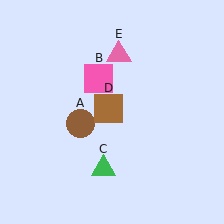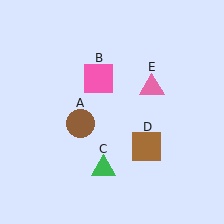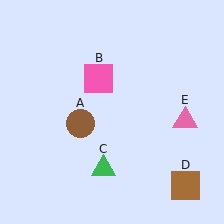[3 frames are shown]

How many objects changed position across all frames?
2 objects changed position: brown square (object D), pink triangle (object E).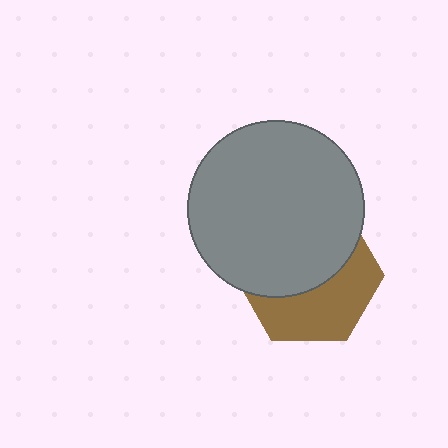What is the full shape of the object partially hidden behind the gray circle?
The partially hidden object is a brown hexagon.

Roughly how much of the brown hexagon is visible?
About half of it is visible (roughly 45%).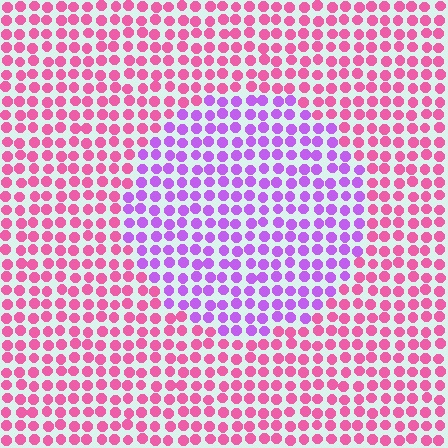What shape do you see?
I see a circle.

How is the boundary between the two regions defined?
The boundary is defined purely by a slight shift in hue (about 47 degrees). Spacing, size, and orientation are identical on both sides.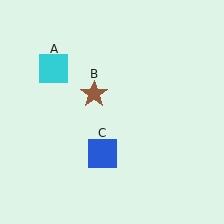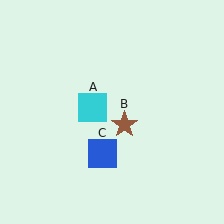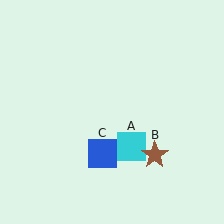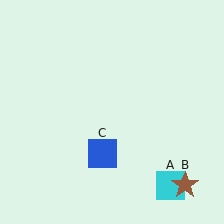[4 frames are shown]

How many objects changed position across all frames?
2 objects changed position: cyan square (object A), brown star (object B).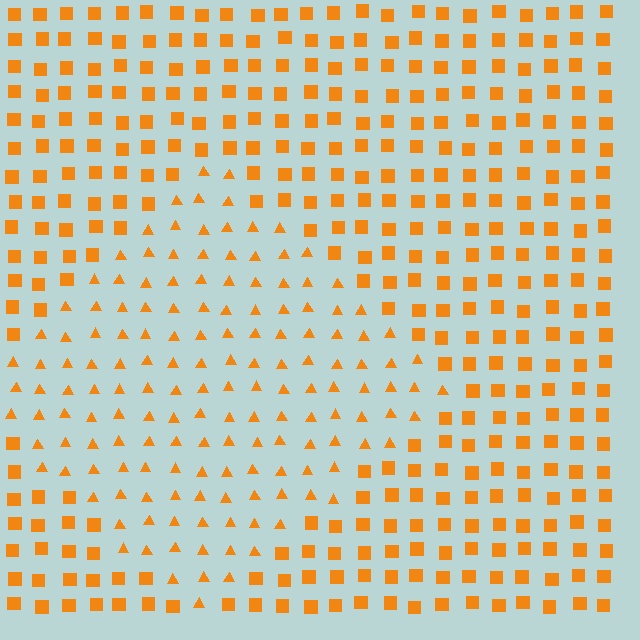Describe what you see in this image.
The image is filled with small orange elements arranged in a uniform grid. A diamond-shaped region contains triangles, while the surrounding area contains squares. The boundary is defined purely by the change in element shape.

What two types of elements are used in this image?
The image uses triangles inside the diamond region and squares outside it.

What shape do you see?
I see a diamond.